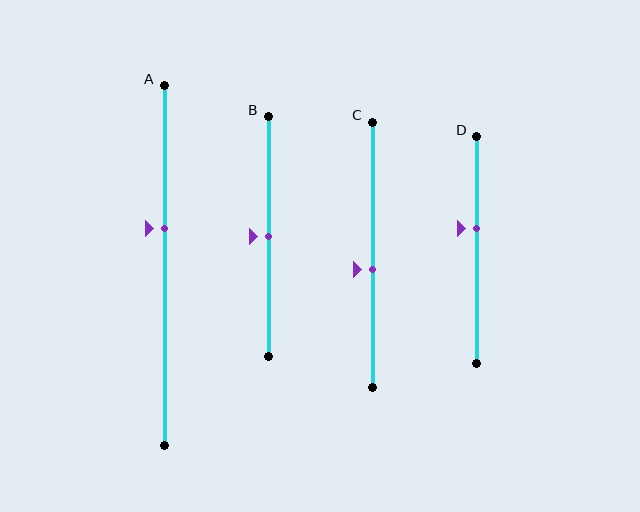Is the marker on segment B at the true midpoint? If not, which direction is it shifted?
Yes, the marker on segment B is at the true midpoint.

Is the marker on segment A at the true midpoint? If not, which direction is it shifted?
No, the marker on segment A is shifted upward by about 10% of the segment length.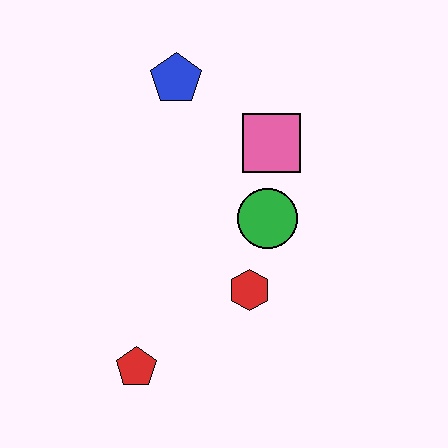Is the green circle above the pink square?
No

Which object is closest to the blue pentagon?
The pink square is closest to the blue pentagon.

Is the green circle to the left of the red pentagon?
No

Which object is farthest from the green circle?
The red pentagon is farthest from the green circle.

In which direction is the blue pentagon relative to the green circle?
The blue pentagon is above the green circle.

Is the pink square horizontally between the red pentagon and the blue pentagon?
No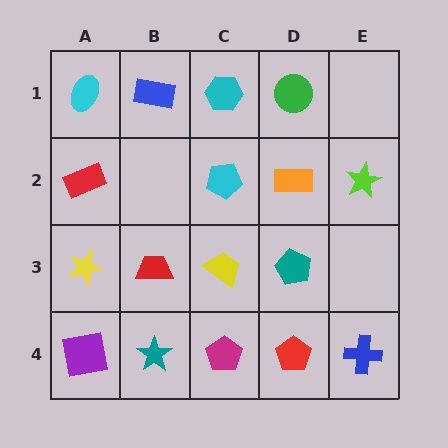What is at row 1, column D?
A green circle.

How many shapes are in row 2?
4 shapes.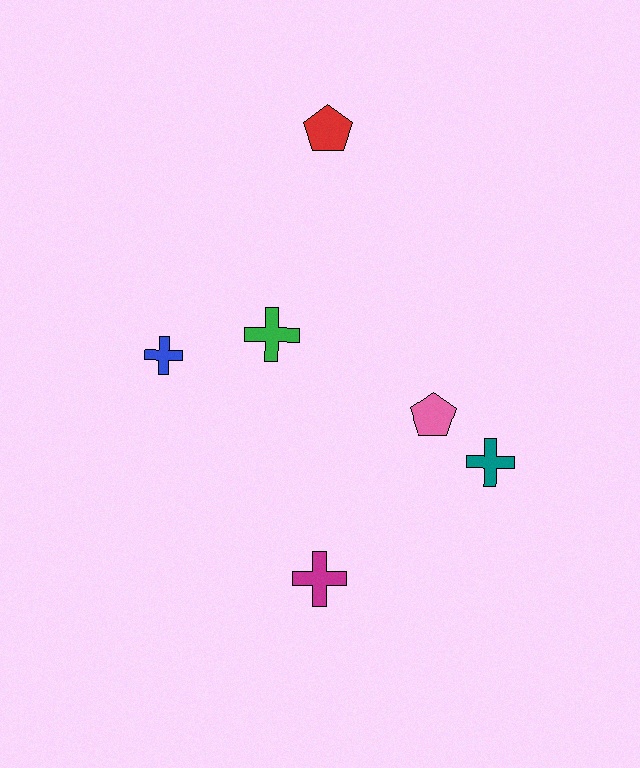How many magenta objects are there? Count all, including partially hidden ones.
There is 1 magenta object.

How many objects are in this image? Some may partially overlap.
There are 6 objects.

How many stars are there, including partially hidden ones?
There are no stars.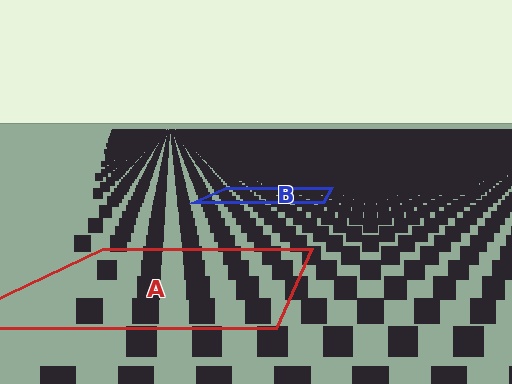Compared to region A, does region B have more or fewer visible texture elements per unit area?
Region B has more texture elements per unit area — they are packed more densely because it is farther away.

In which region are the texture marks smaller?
The texture marks are smaller in region B, because it is farther away.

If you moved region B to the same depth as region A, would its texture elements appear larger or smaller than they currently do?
They would appear larger. At a closer depth, the same texture elements are projected at a bigger on-screen size.